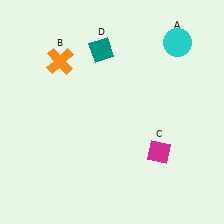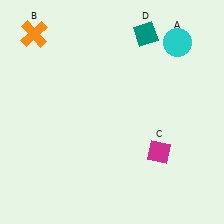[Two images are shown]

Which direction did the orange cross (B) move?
The orange cross (B) moved up.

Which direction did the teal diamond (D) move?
The teal diamond (D) moved right.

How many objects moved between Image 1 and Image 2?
2 objects moved between the two images.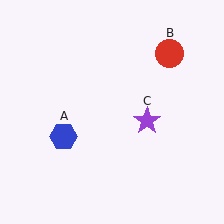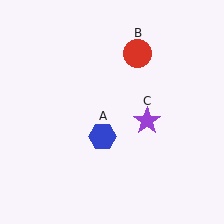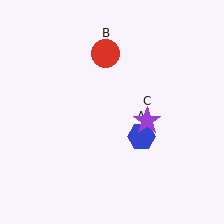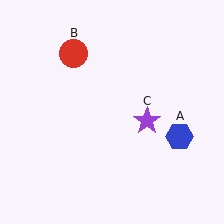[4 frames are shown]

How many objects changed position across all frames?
2 objects changed position: blue hexagon (object A), red circle (object B).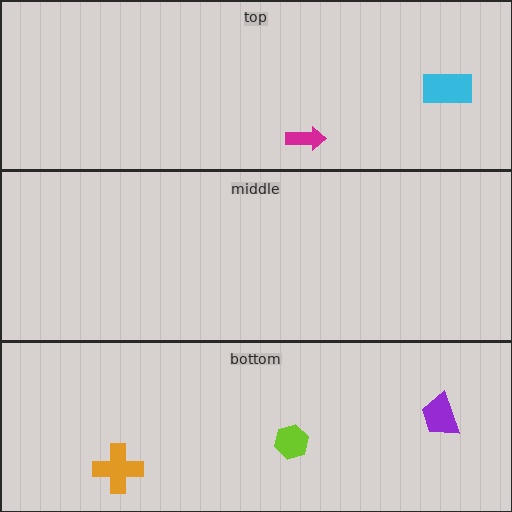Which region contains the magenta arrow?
The top region.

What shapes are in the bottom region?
The purple trapezoid, the orange cross, the lime hexagon.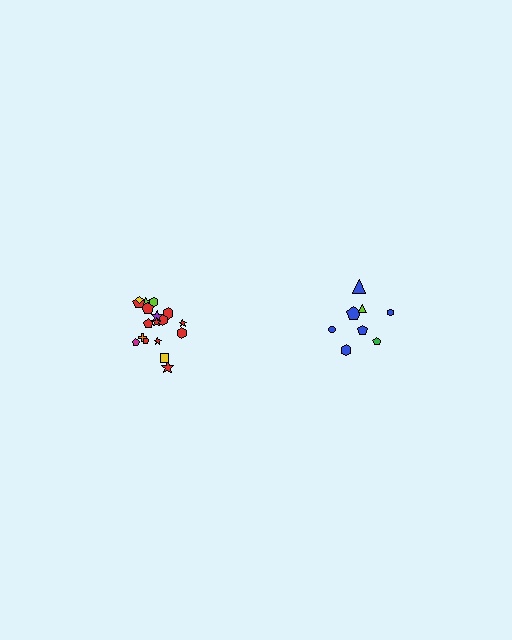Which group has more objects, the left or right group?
The left group.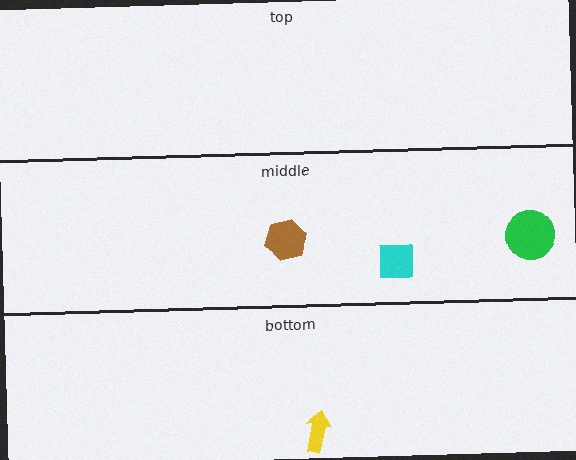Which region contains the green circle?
The middle region.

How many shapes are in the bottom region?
1.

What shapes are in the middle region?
The cyan square, the brown hexagon, the green circle.